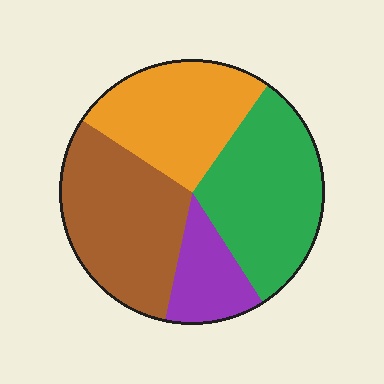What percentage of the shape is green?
Green takes up between a quarter and a half of the shape.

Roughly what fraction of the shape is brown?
Brown covers roughly 30% of the shape.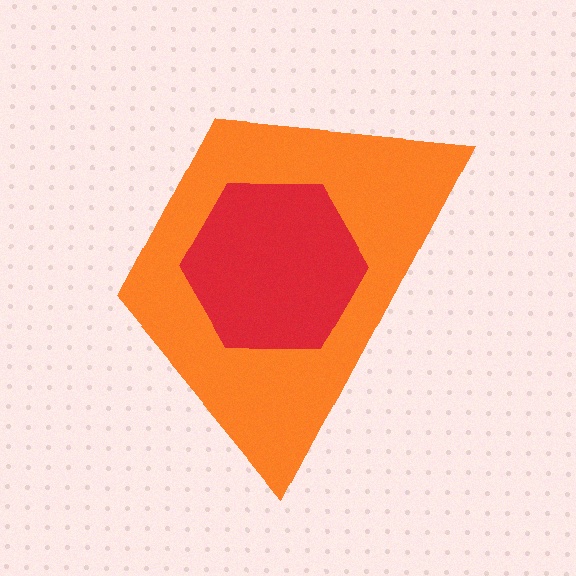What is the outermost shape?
The orange trapezoid.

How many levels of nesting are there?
2.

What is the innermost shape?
The red hexagon.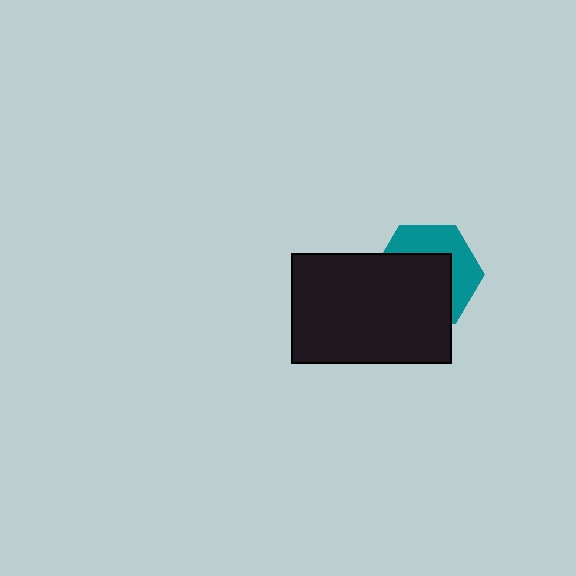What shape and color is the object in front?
The object in front is a black rectangle.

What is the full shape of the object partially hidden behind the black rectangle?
The partially hidden object is a teal hexagon.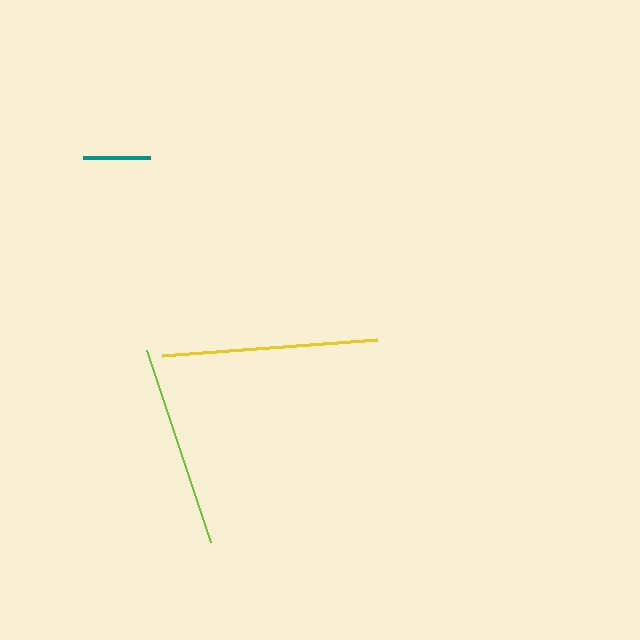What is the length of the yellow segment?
The yellow segment is approximately 216 pixels long.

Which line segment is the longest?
The yellow line is the longest at approximately 216 pixels.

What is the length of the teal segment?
The teal segment is approximately 68 pixels long.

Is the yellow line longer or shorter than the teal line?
The yellow line is longer than the teal line.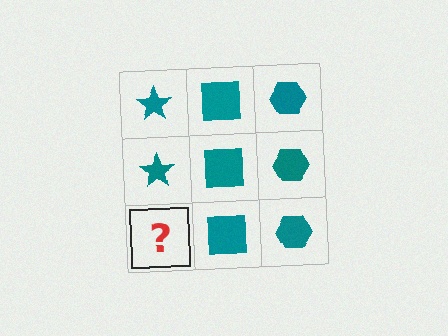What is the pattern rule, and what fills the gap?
The rule is that each column has a consistent shape. The gap should be filled with a teal star.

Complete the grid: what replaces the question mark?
The question mark should be replaced with a teal star.